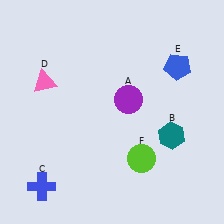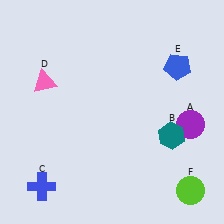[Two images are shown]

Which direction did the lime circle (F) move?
The lime circle (F) moved right.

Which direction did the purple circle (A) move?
The purple circle (A) moved right.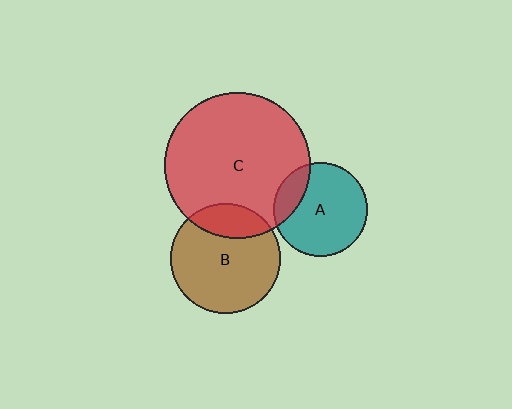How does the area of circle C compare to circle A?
Approximately 2.4 times.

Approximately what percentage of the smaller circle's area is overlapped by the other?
Approximately 20%.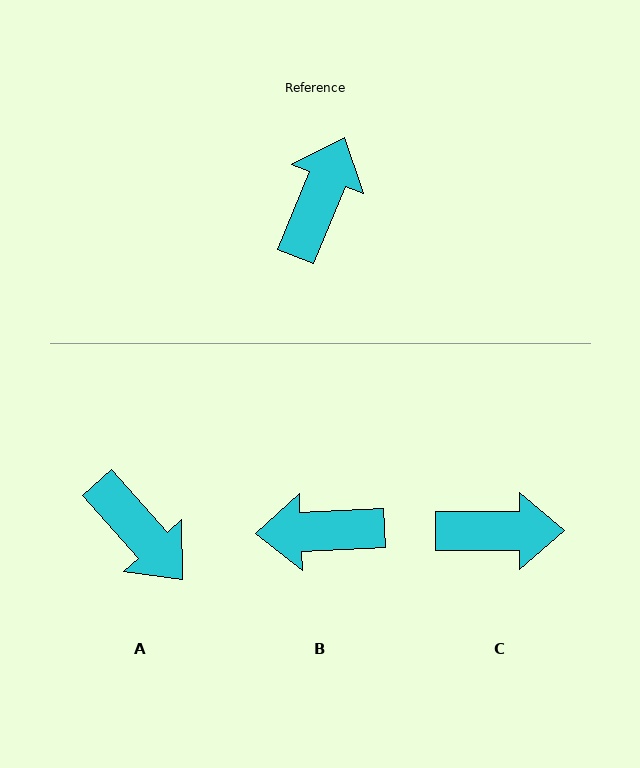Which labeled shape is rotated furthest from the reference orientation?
A, about 116 degrees away.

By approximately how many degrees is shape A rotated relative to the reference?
Approximately 116 degrees clockwise.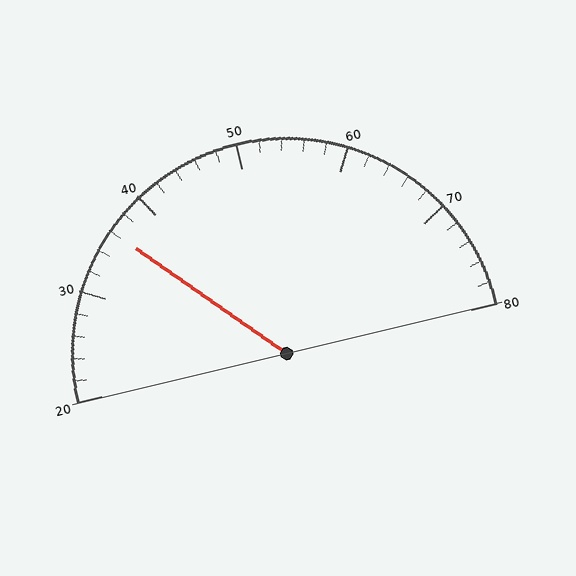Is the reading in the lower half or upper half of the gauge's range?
The reading is in the lower half of the range (20 to 80).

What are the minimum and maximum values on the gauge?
The gauge ranges from 20 to 80.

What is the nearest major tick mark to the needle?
The nearest major tick mark is 40.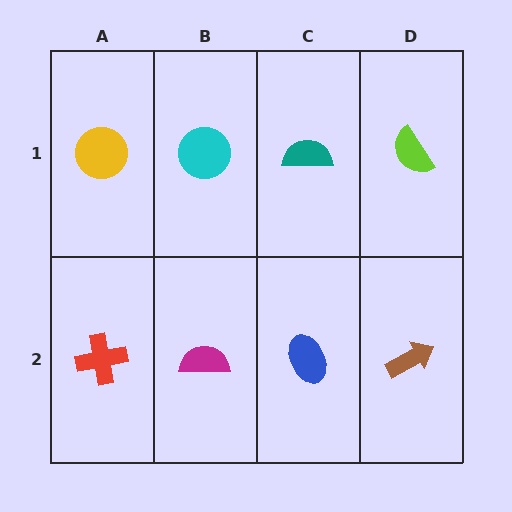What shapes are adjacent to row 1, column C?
A blue ellipse (row 2, column C), a cyan circle (row 1, column B), a lime semicircle (row 1, column D).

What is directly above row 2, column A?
A yellow circle.